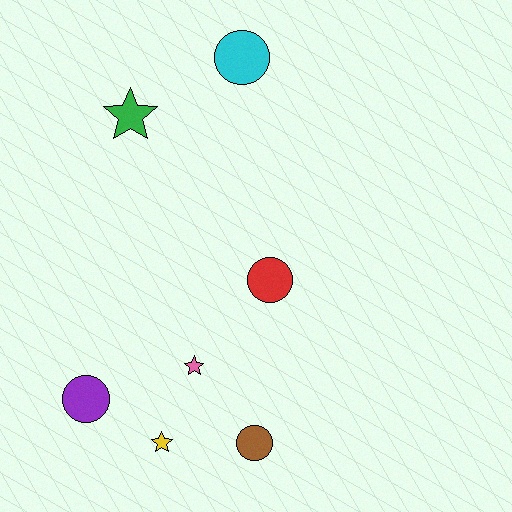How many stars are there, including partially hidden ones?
There are 3 stars.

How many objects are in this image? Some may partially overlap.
There are 7 objects.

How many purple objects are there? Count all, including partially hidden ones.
There is 1 purple object.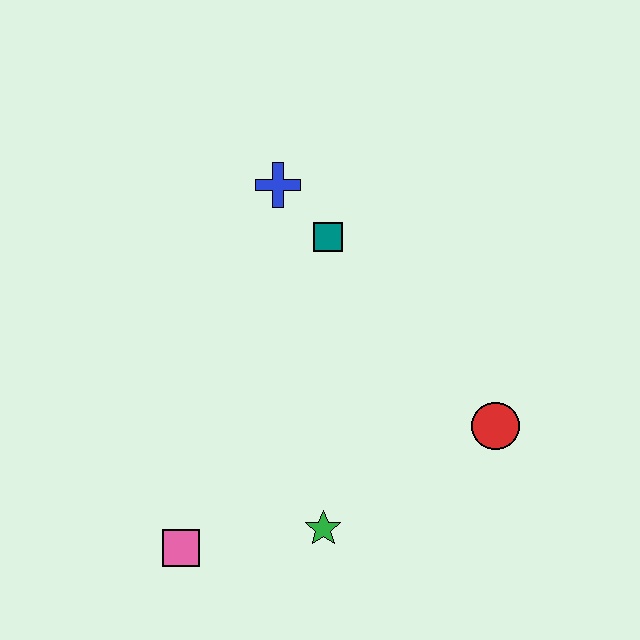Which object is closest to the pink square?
The green star is closest to the pink square.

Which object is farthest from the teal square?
The pink square is farthest from the teal square.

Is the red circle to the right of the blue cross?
Yes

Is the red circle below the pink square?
No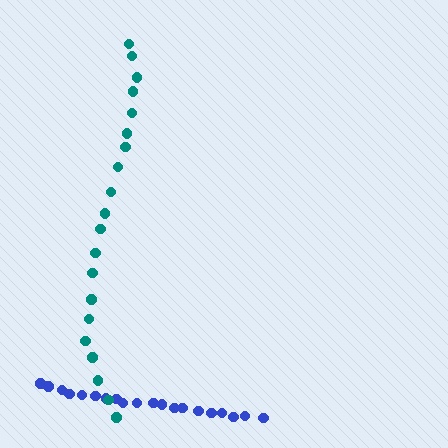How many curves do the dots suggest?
There are 2 distinct paths.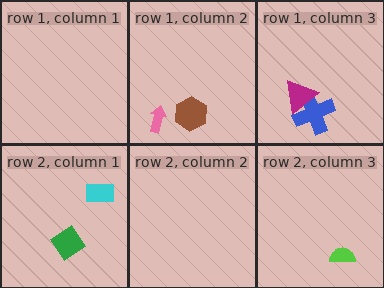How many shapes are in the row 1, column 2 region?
2.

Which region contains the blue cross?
The row 1, column 3 region.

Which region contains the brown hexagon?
The row 1, column 2 region.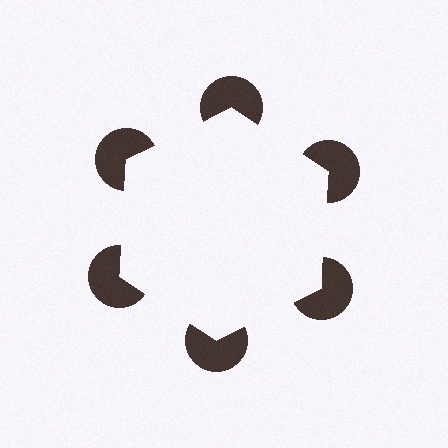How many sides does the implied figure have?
6 sides.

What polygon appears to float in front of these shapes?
An illusory hexagon — its edges are inferred from the aligned wedge cuts in the pac-man discs, not physically drawn.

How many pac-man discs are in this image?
There are 6 — one at each vertex of the illusory hexagon.